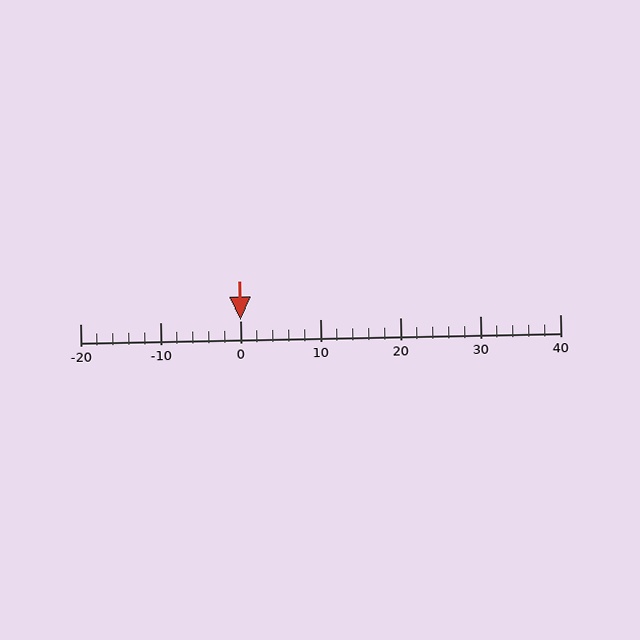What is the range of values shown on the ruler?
The ruler shows values from -20 to 40.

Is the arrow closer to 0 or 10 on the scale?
The arrow is closer to 0.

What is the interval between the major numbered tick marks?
The major tick marks are spaced 10 units apart.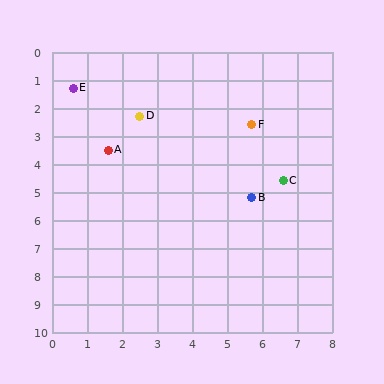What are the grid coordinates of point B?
Point B is at approximately (5.7, 5.2).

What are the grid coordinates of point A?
Point A is at approximately (1.6, 3.5).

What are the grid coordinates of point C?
Point C is at approximately (6.6, 4.6).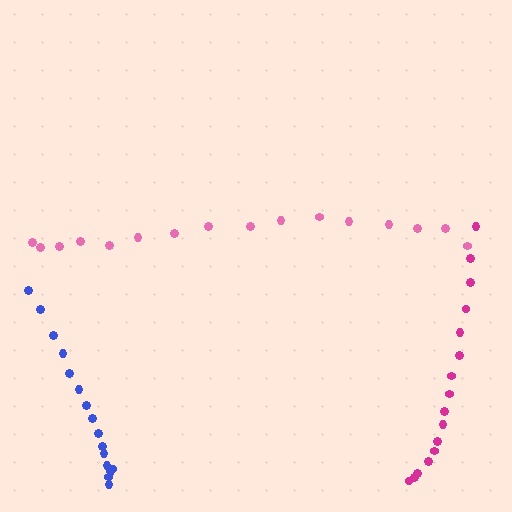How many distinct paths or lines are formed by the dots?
There are 3 distinct paths.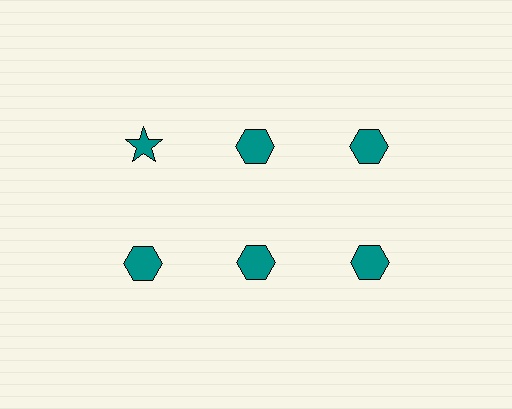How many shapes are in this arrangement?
There are 6 shapes arranged in a grid pattern.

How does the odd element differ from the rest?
It has a different shape: star instead of hexagon.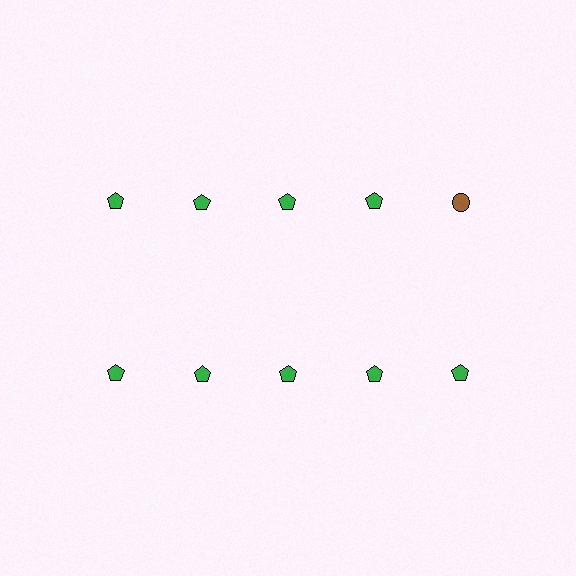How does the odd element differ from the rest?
It differs in both color (brown instead of green) and shape (circle instead of pentagon).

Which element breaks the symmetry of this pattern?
The brown circle in the top row, rightmost column breaks the symmetry. All other shapes are green pentagons.